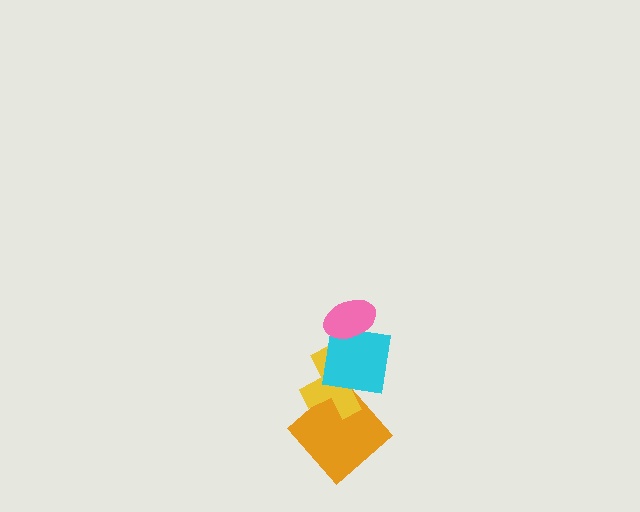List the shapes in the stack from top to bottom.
From top to bottom: the pink ellipse, the cyan square, the yellow cross, the orange diamond.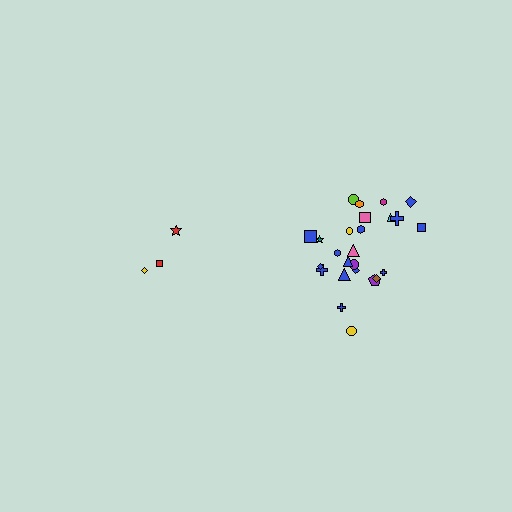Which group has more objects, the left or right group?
The right group.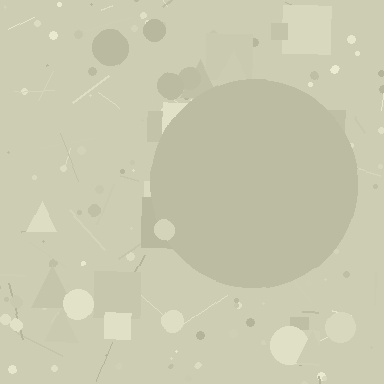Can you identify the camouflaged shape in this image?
The camouflaged shape is a circle.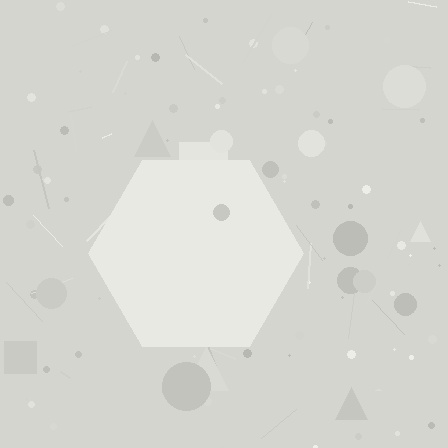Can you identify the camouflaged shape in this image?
The camouflaged shape is a hexagon.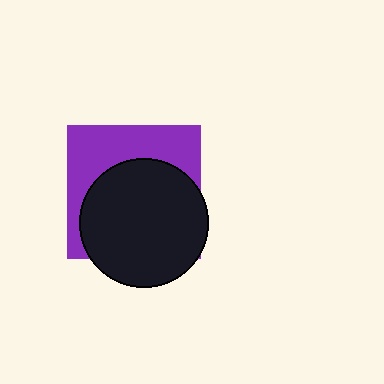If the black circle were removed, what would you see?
You would see the complete purple square.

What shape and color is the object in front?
The object in front is a black circle.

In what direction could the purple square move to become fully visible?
The purple square could move up. That would shift it out from behind the black circle entirely.